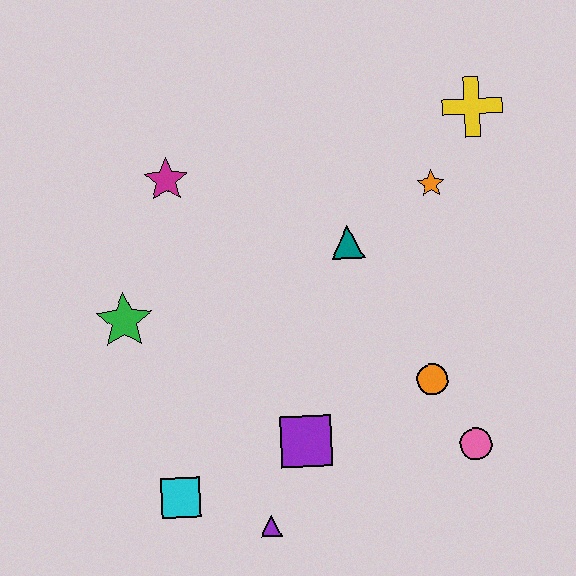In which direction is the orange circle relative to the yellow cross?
The orange circle is below the yellow cross.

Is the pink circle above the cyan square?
Yes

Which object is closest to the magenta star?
The green star is closest to the magenta star.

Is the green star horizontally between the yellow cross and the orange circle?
No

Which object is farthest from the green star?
The yellow cross is farthest from the green star.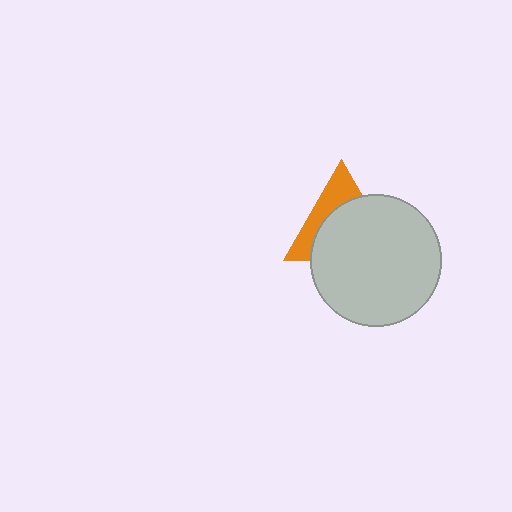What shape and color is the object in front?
The object in front is a light gray circle.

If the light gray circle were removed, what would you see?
You would see the complete orange triangle.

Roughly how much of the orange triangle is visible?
A small part of it is visible (roughly 36%).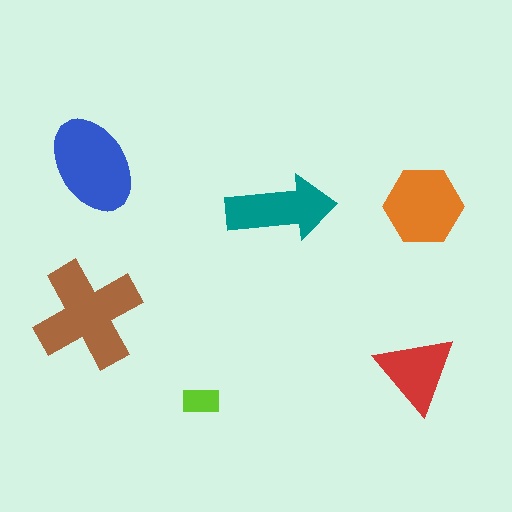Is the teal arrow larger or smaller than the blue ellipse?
Smaller.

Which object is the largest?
The brown cross.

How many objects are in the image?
There are 6 objects in the image.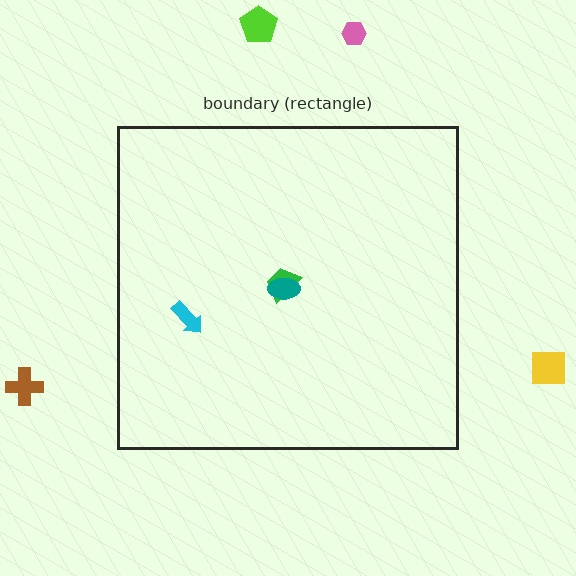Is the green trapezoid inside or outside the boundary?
Inside.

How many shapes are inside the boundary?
3 inside, 4 outside.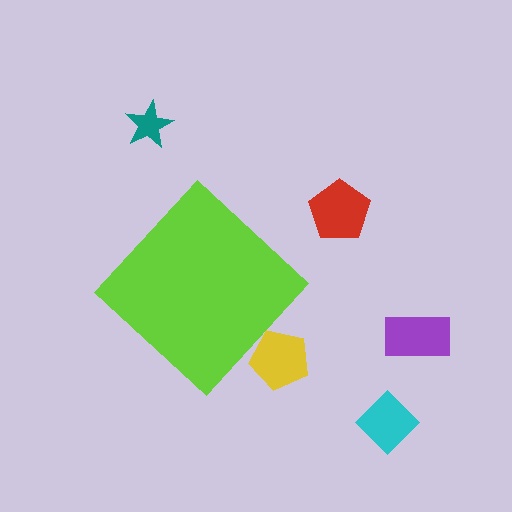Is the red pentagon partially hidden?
No, the red pentagon is fully visible.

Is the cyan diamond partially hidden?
No, the cyan diamond is fully visible.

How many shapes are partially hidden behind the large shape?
1 shape is partially hidden.